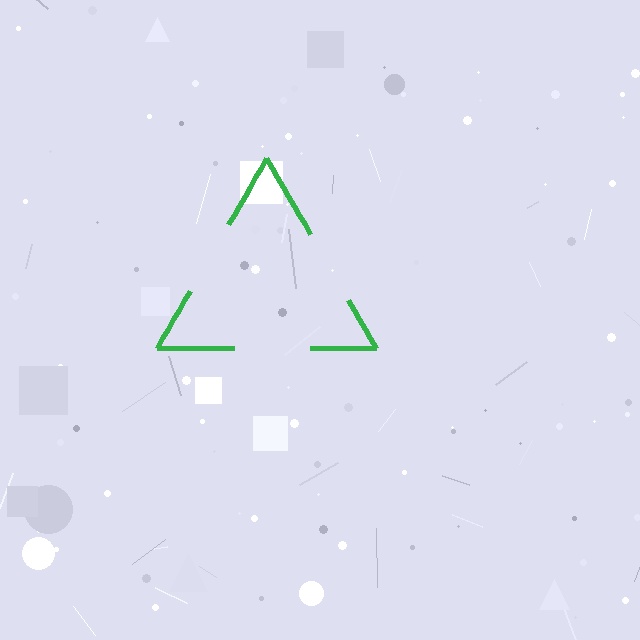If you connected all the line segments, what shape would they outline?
They would outline a triangle.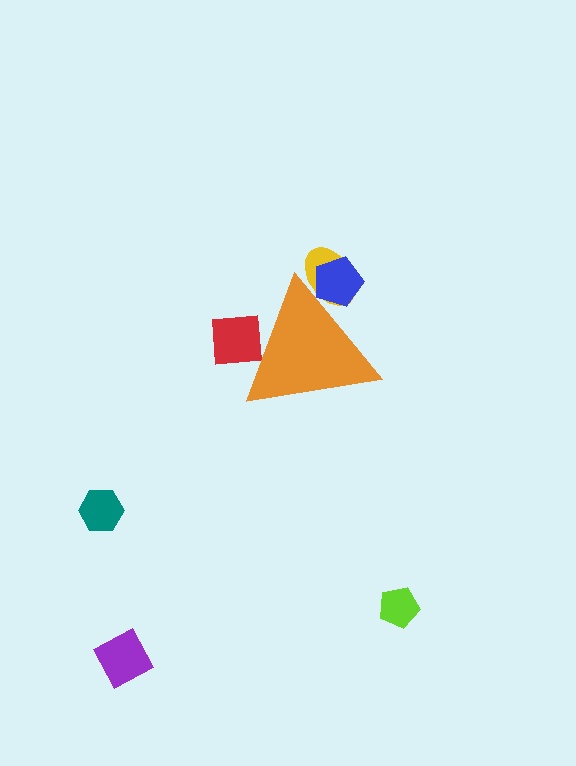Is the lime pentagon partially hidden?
No, the lime pentagon is fully visible.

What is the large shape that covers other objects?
An orange triangle.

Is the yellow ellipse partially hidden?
Yes, the yellow ellipse is partially hidden behind the orange triangle.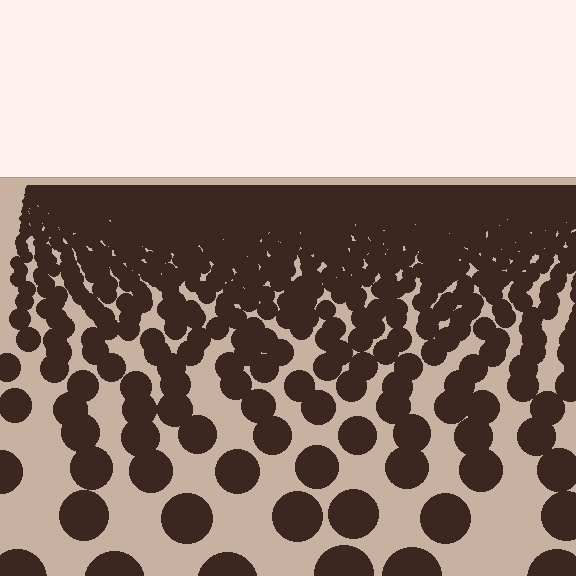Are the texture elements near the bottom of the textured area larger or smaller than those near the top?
Larger. Near the bottom, elements are closer to the viewer and appear at a bigger on-screen size.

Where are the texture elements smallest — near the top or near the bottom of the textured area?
Near the top.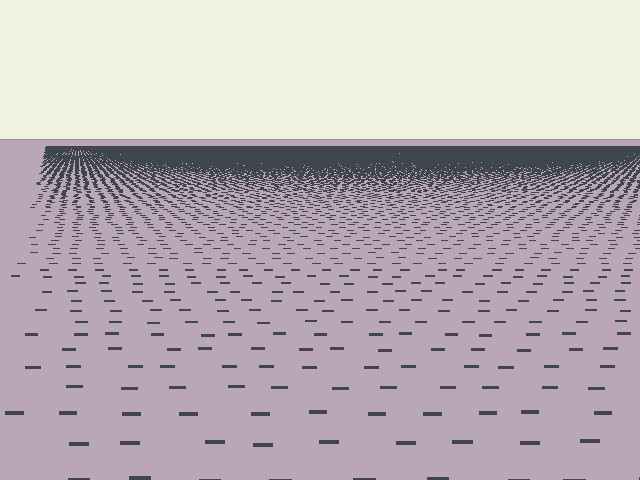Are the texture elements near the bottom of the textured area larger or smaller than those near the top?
Larger. Near the bottom, elements are closer to the viewer and appear at a bigger on-screen size.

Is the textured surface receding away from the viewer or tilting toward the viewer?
The surface is receding away from the viewer. Texture elements get smaller and denser toward the top.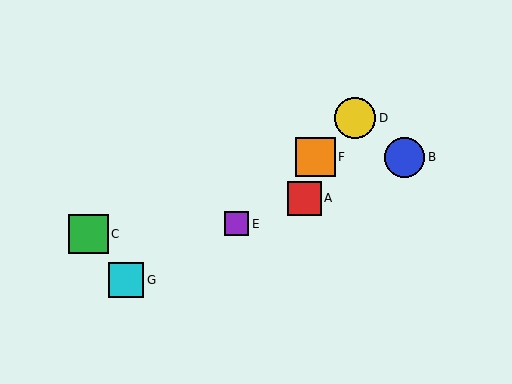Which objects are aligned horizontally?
Objects B, F are aligned horizontally.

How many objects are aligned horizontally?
2 objects (B, F) are aligned horizontally.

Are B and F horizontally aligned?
Yes, both are at y≈157.